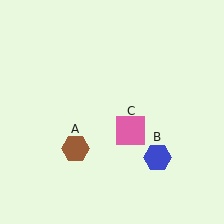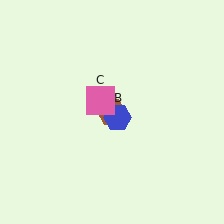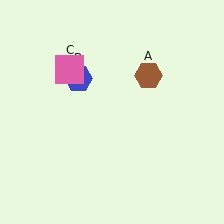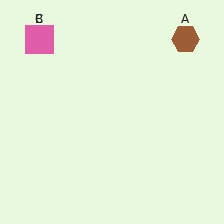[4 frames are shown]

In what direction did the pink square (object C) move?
The pink square (object C) moved up and to the left.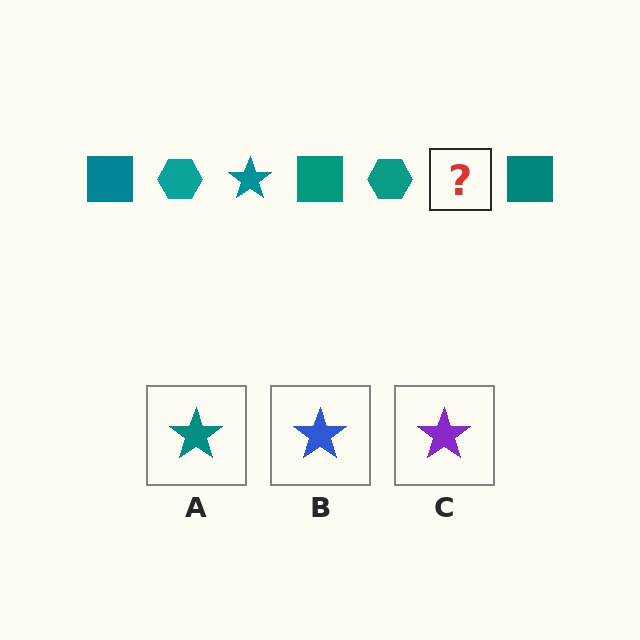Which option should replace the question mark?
Option A.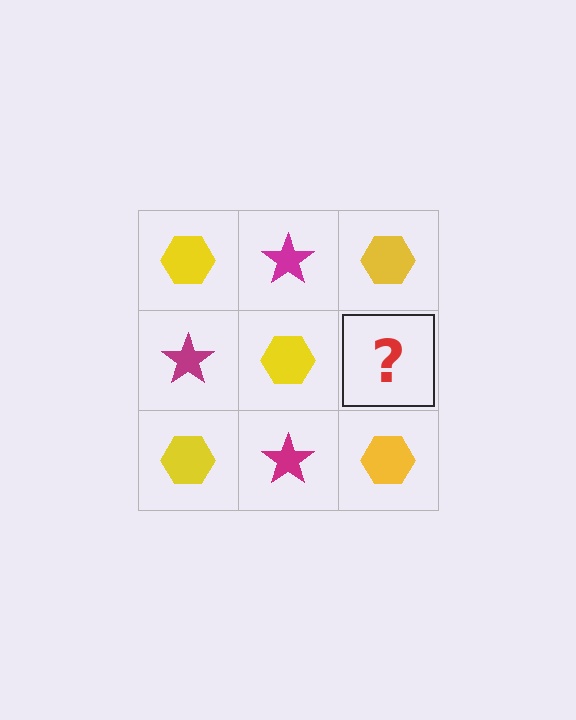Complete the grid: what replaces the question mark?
The question mark should be replaced with a magenta star.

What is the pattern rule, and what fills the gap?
The rule is that it alternates yellow hexagon and magenta star in a checkerboard pattern. The gap should be filled with a magenta star.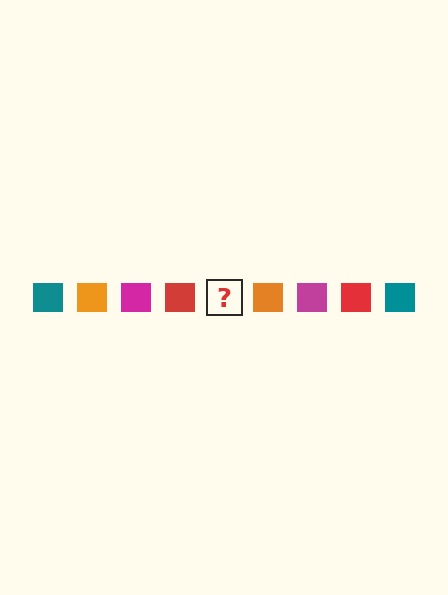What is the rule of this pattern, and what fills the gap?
The rule is that the pattern cycles through teal, orange, magenta, red squares. The gap should be filled with a teal square.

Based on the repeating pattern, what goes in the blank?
The blank should be a teal square.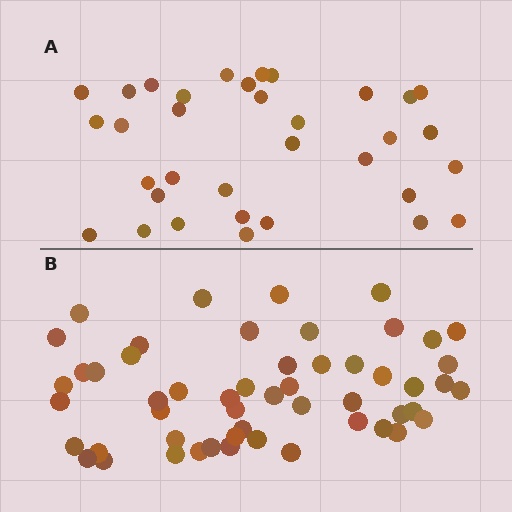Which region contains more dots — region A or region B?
Region B (the bottom region) has more dots.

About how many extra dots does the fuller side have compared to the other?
Region B has approximately 20 more dots than region A.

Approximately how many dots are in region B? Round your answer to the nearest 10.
About 50 dots. (The exact count is 53, which rounds to 50.)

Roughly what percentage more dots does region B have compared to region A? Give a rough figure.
About 55% more.